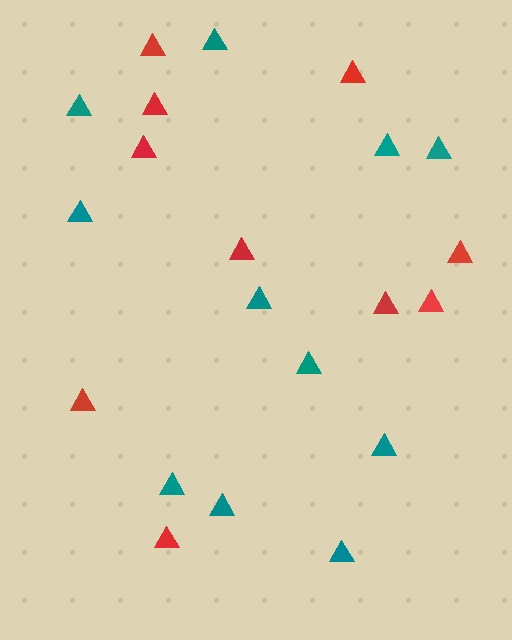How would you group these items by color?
There are 2 groups: one group of teal triangles (11) and one group of red triangles (10).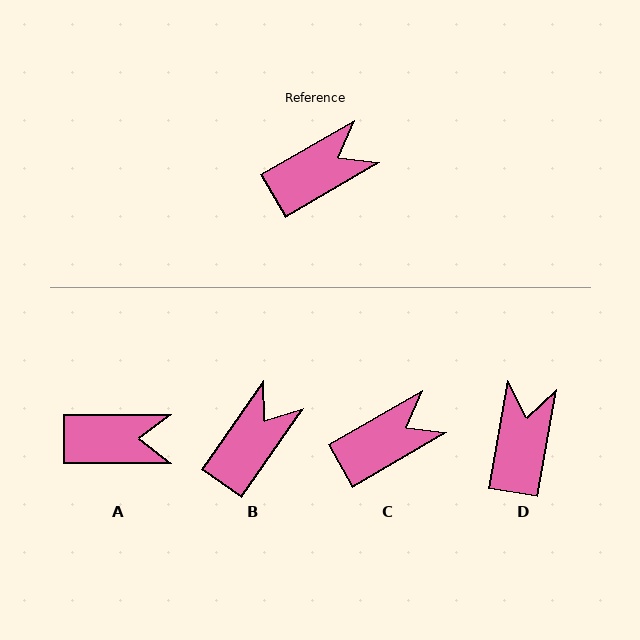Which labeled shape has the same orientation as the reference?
C.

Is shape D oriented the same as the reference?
No, it is off by about 50 degrees.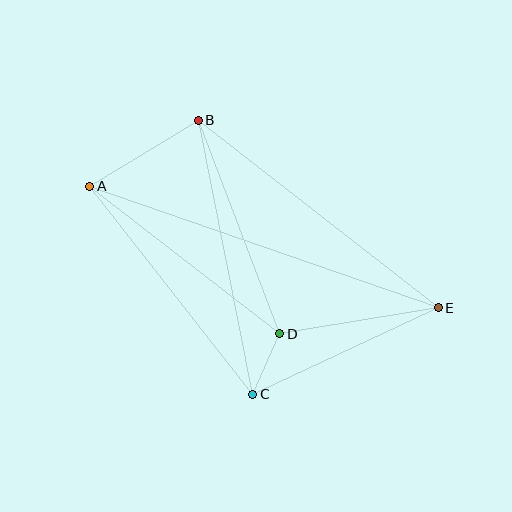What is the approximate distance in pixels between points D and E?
The distance between D and E is approximately 160 pixels.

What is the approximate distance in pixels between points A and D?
The distance between A and D is approximately 241 pixels.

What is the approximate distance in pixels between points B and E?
The distance between B and E is approximately 304 pixels.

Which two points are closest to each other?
Points C and D are closest to each other.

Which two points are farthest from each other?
Points A and E are farthest from each other.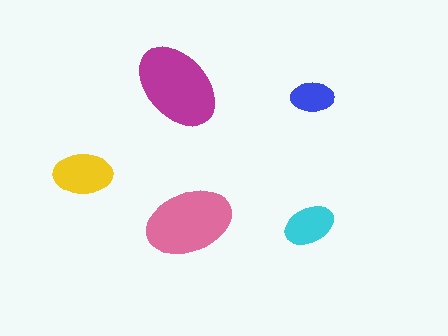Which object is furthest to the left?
The yellow ellipse is leftmost.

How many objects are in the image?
There are 5 objects in the image.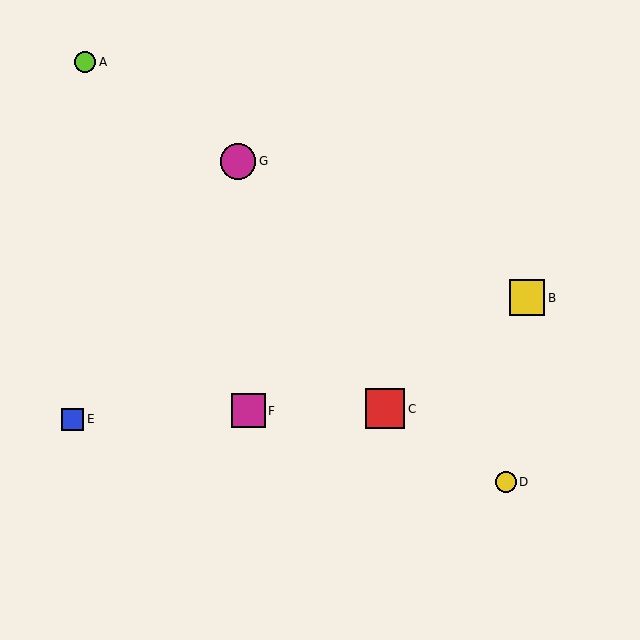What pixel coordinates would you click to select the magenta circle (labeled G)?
Click at (238, 161) to select the magenta circle G.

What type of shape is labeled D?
Shape D is a yellow circle.